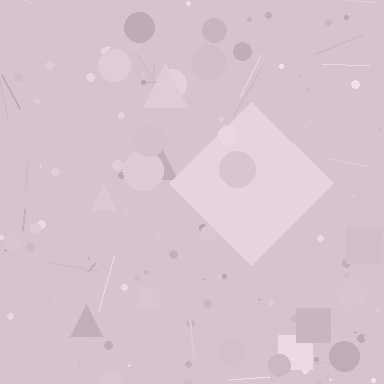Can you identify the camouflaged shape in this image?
The camouflaged shape is a diamond.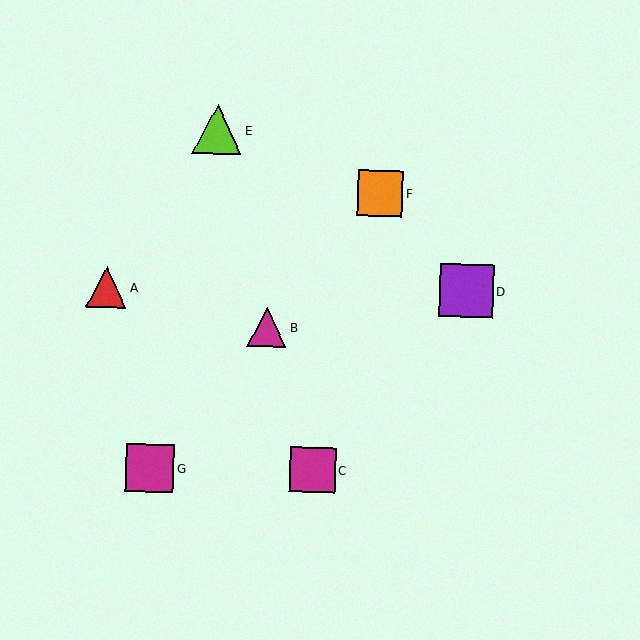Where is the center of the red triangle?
The center of the red triangle is at (106, 287).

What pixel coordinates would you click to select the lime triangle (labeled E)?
Click at (217, 129) to select the lime triangle E.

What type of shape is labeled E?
Shape E is a lime triangle.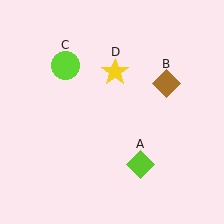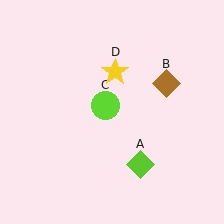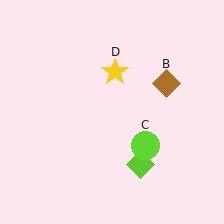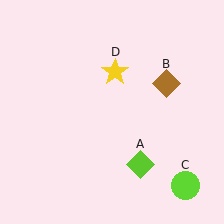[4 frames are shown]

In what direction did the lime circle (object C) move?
The lime circle (object C) moved down and to the right.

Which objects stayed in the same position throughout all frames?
Lime diamond (object A) and brown diamond (object B) and yellow star (object D) remained stationary.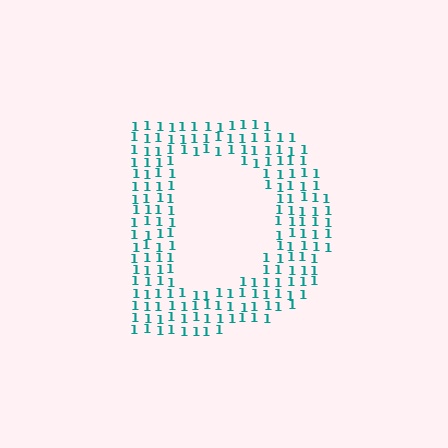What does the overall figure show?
The overall figure shows the letter D.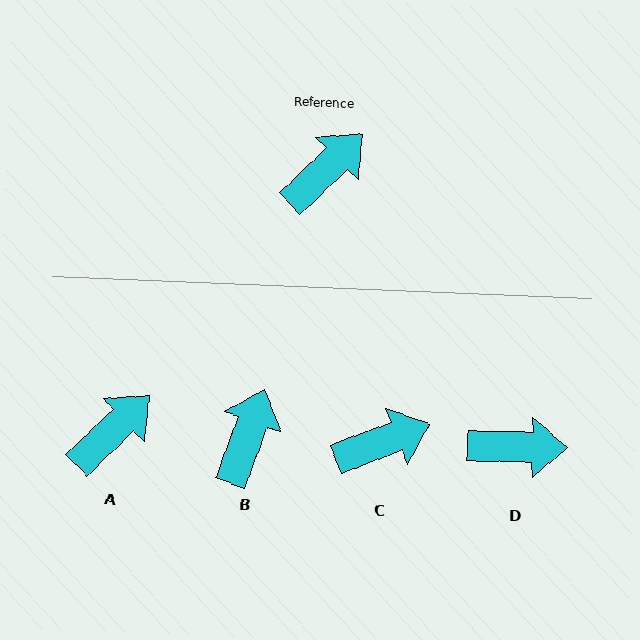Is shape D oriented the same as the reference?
No, it is off by about 45 degrees.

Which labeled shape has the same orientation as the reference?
A.